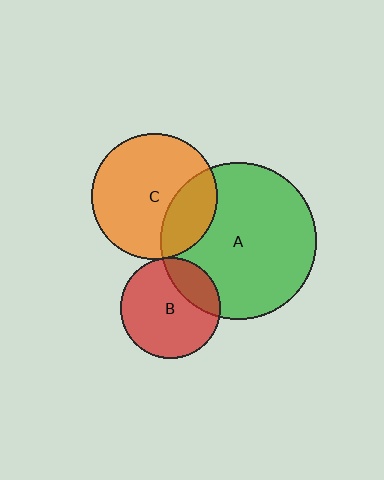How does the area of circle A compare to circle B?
Approximately 2.4 times.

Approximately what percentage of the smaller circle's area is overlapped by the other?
Approximately 25%.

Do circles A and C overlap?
Yes.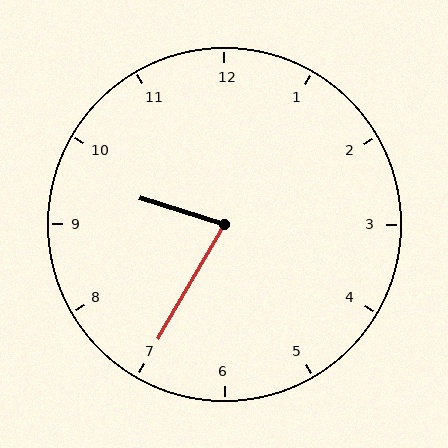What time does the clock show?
9:35.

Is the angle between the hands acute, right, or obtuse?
It is acute.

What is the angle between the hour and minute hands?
Approximately 78 degrees.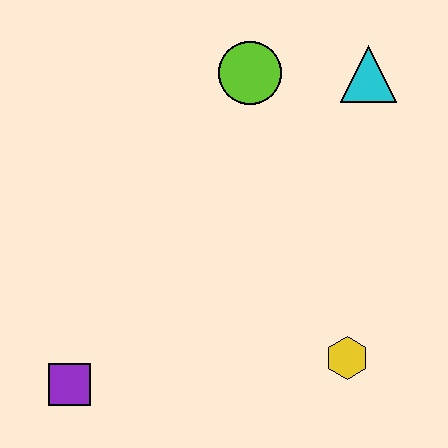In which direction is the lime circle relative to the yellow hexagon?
The lime circle is above the yellow hexagon.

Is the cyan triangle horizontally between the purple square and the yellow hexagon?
No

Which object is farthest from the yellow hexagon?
The lime circle is farthest from the yellow hexagon.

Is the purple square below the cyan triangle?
Yes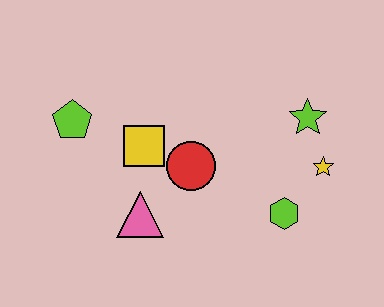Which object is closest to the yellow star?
The lime star is closest to the yellow star.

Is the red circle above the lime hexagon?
Yes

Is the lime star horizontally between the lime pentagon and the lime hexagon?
No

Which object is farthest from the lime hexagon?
The lime pentagon is farthest from the lime hexagon.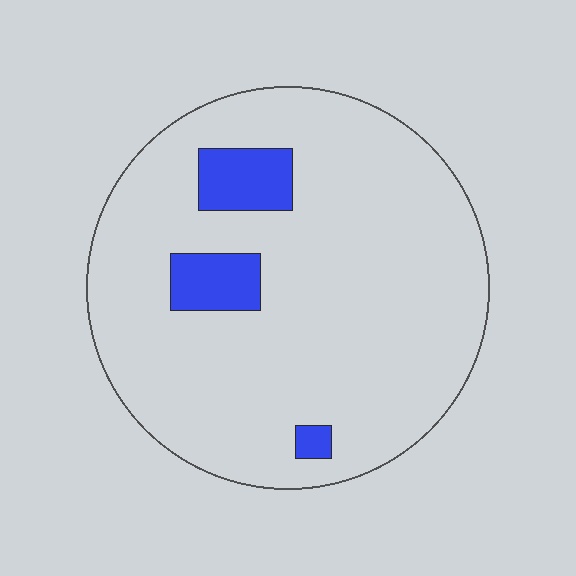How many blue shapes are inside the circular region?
3.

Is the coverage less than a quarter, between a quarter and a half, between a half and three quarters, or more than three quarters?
Less than a quarter.